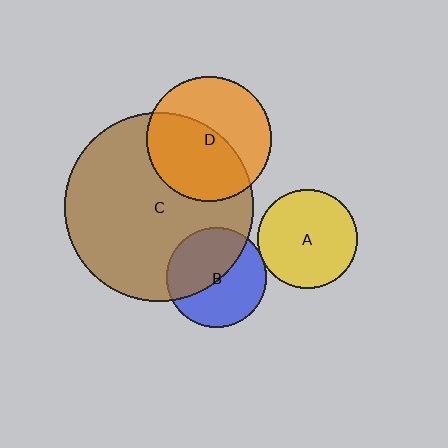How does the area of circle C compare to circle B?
Approximately 3.6 times.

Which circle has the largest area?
Circle C (brown).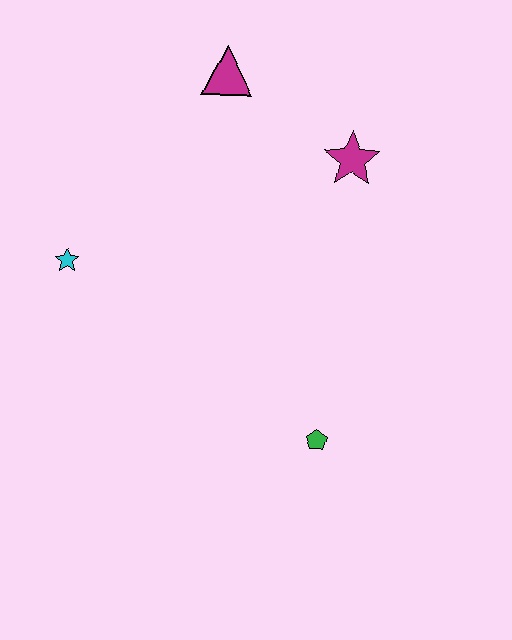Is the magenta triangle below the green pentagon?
No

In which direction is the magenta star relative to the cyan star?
The magenta star is to the right of the cyan star.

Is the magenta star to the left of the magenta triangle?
No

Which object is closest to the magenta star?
The magenta triangle is closest to the magenta star.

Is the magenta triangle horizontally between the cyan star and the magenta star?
Yes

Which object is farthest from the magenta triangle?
The green pentagon is farthest from the magenta triangle.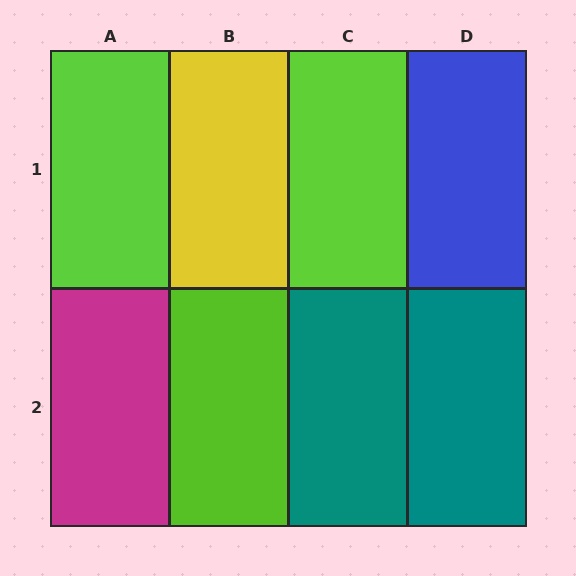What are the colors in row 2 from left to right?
Magenta, lime, teal, teal.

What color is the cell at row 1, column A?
Lime.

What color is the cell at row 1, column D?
Blue.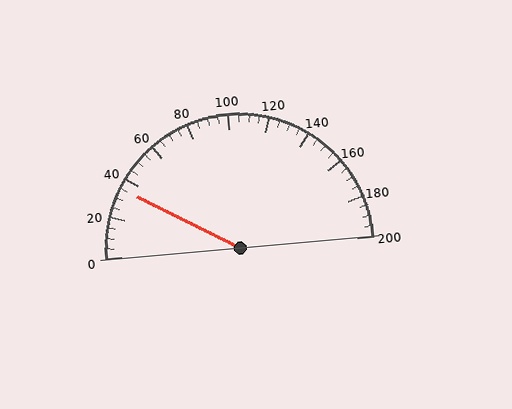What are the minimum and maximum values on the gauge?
The gauge ranges from 0 to 200.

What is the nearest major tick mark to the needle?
The nearest major tick mark is 40.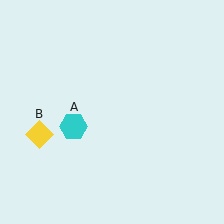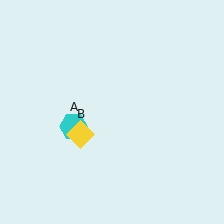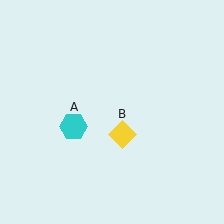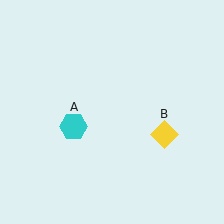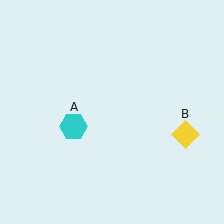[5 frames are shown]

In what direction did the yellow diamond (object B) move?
The yellow diamond (object B) moved right.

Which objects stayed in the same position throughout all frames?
Cyan hexagon (object A) remained stationary.